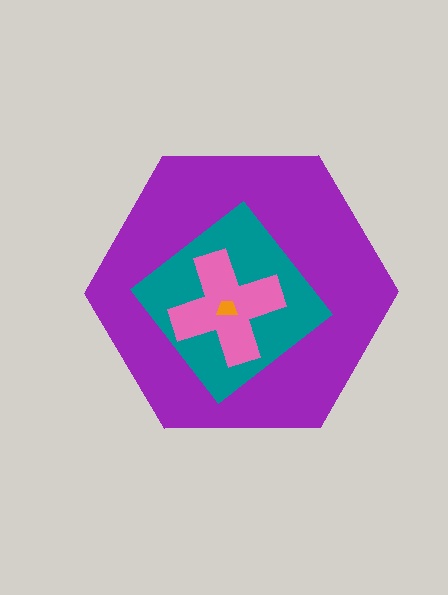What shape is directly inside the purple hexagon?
The teal diamond.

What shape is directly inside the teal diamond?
The pink cross.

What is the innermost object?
The orange trapezoid.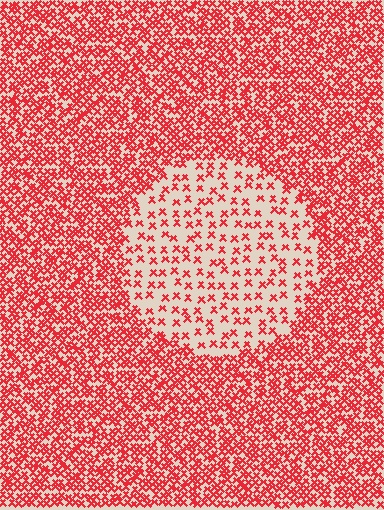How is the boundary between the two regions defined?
The boundary is defined by a change in element density (approximately 2.8x ratio). All elements are the same color, size, and shape.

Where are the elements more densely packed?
The elements are more densely packed outside the circle boundary.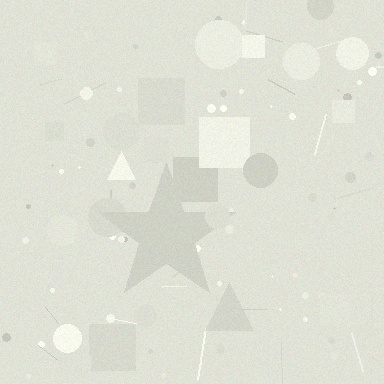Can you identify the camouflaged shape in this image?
The camouflaged shape is a star.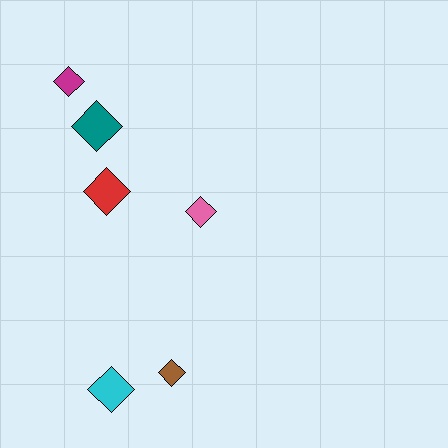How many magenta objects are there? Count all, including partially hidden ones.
There is 1 magenta object.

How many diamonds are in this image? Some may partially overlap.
There are 6 diamonds.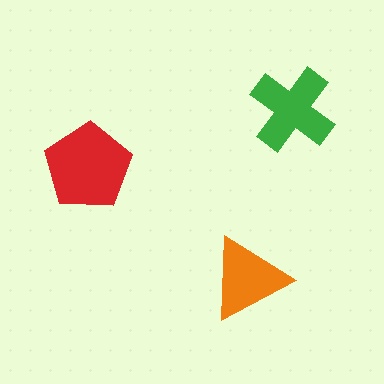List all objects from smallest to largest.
The orange triangle, the green cross, the red pentagon.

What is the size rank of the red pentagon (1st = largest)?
1st.